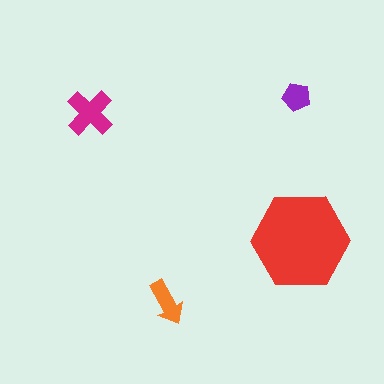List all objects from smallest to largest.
The purple pentagon, the orange arrow, the magenta cross, the red hexagon.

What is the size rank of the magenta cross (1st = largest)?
2nd.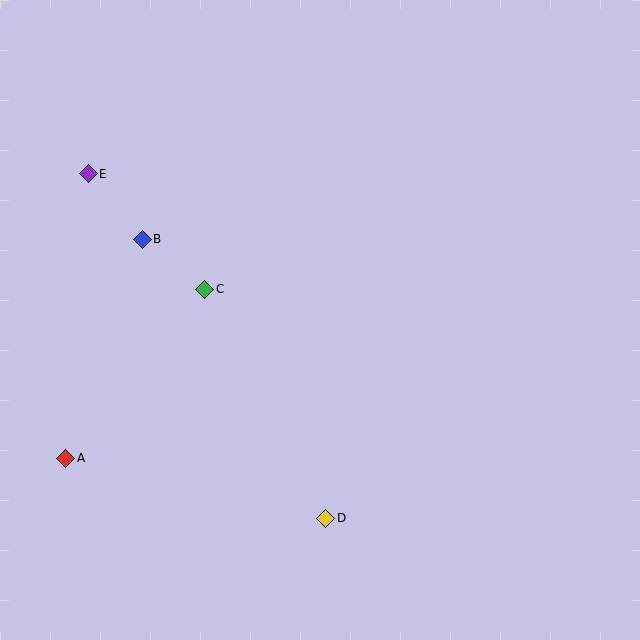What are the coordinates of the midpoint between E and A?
The midpoint between E and A is at (77, 316).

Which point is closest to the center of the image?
Point C at (205, 289) is closest to the center.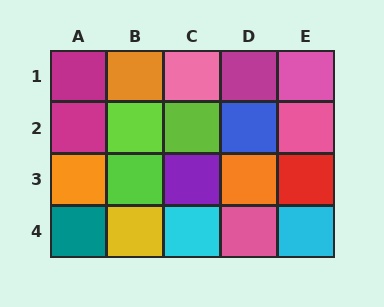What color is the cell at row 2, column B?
Lime.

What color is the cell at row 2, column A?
Magenta.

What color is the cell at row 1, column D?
Magenta.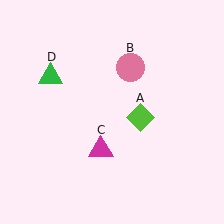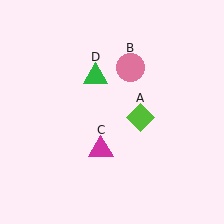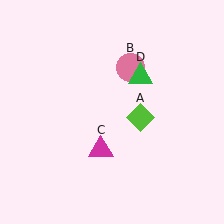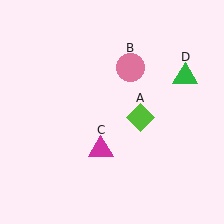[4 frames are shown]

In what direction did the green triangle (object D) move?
The green triangle (object D) moved right.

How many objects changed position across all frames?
1 object changed position: green triangle (object D).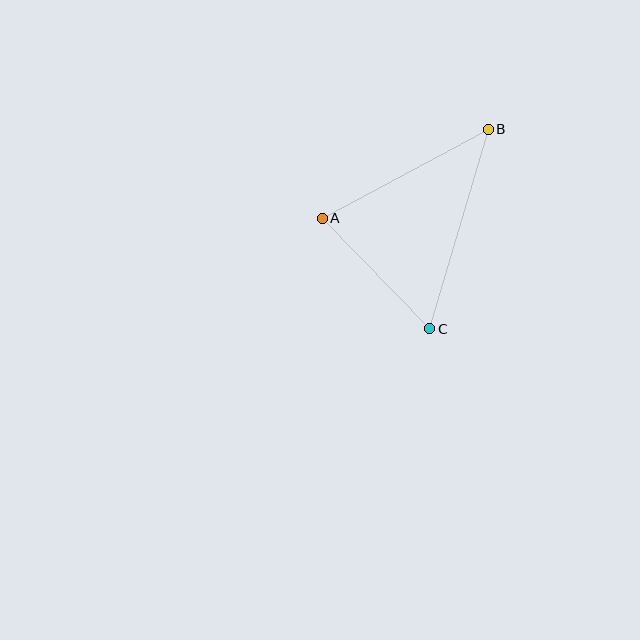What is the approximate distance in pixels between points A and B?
The distance between A and B is approximately 188 pixels.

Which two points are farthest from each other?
Points B and C are farthest from each other.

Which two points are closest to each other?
Points A and C are closest to each other.